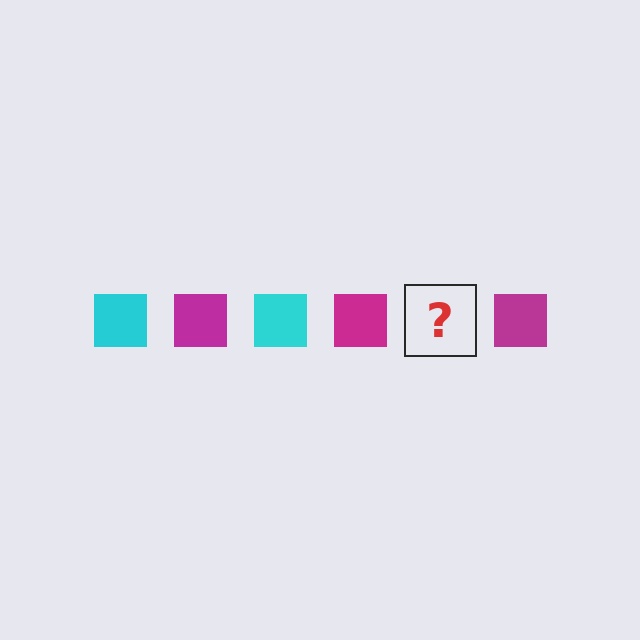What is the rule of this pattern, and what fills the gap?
The rule is that the pattern cycles through cyan, magenta squares. The gap should be filled with a cyan square.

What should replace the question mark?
The question mark should be replaced with a cyan square.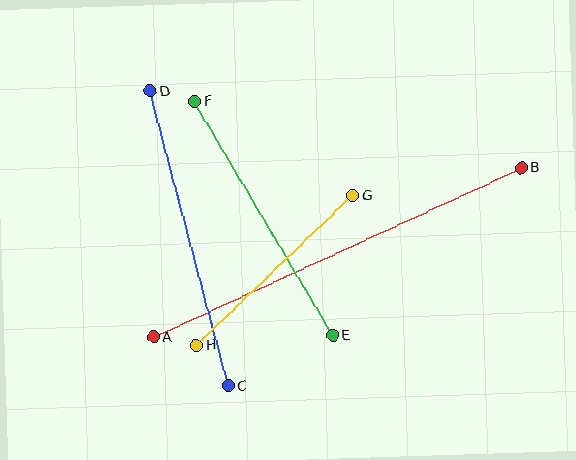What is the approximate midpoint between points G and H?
The midpoint is at approximately (275, 270) pixels.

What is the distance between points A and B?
The distance is approximately 405 pixels.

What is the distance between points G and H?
The distance is approximately 216 pixels.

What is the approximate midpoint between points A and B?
The midpoint is at approximately (337, 252) pixels.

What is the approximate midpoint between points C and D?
The midpoint is at approximately (189, 238) pixels.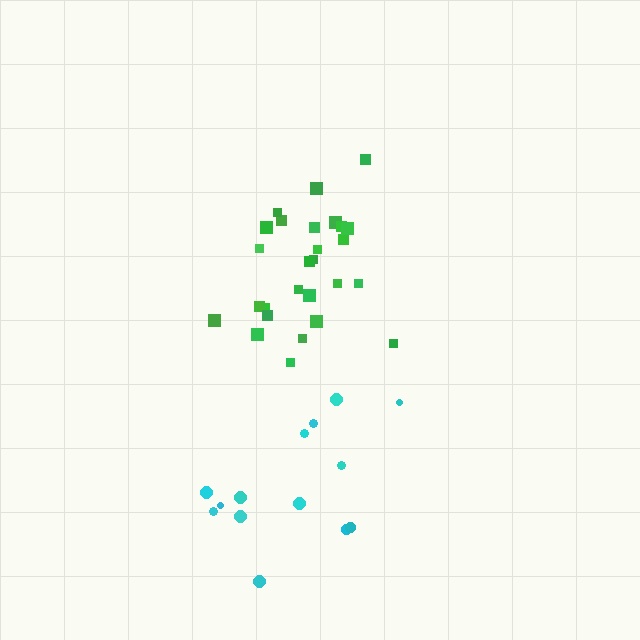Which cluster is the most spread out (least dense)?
Cyan.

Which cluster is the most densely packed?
Green.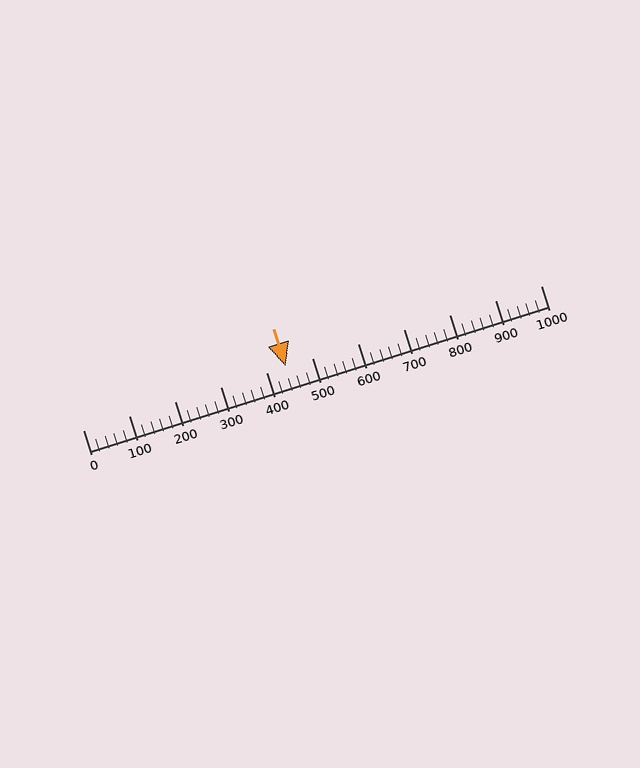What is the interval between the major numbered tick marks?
The major tick marks are spaced 100 units apart.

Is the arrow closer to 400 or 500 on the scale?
The arrow is closer to 400.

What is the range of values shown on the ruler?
The ruler shows values from 0 to 1000.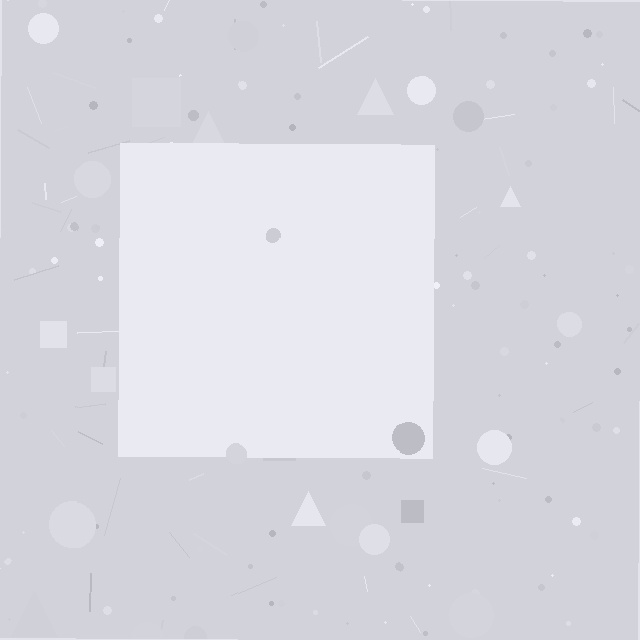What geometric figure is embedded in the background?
A square is embedded in the background.